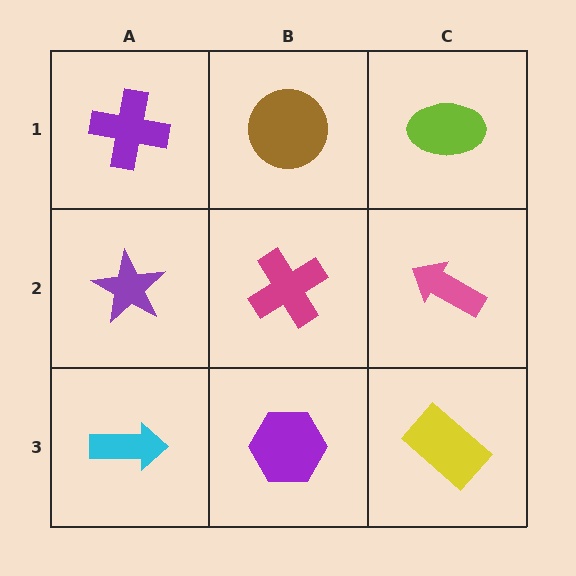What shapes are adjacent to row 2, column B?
A brown circle (row 1, column B), a purple hexagon (row 3, column B), a purple star (row 2, column A), a pink arrow (row 2, column C).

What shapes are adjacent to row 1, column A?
A purple star (row 2, column A), a brown circle (row 1, column B).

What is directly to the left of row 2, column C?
A magenta cross.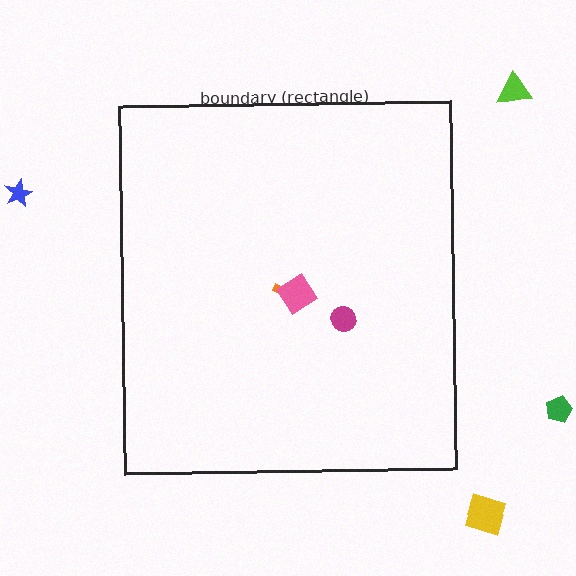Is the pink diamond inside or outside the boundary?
Inside.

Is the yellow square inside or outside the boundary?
Outside.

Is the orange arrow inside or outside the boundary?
Inside.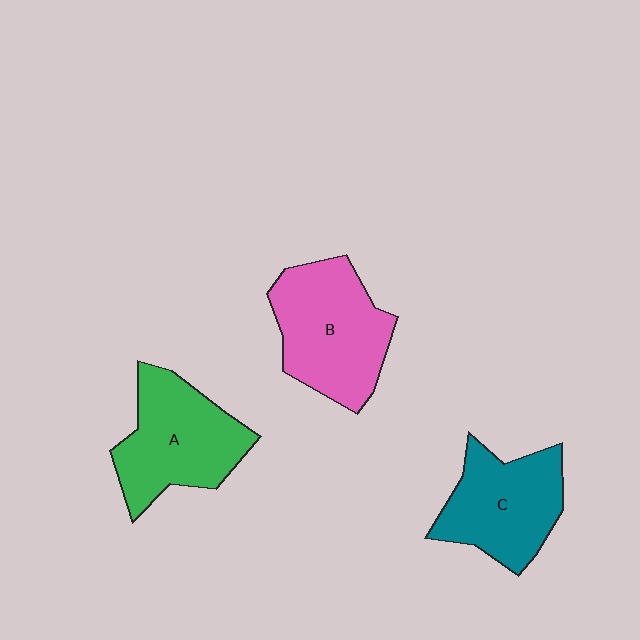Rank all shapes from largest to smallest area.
From largest to smallest: B (pink), A (green), C (teal).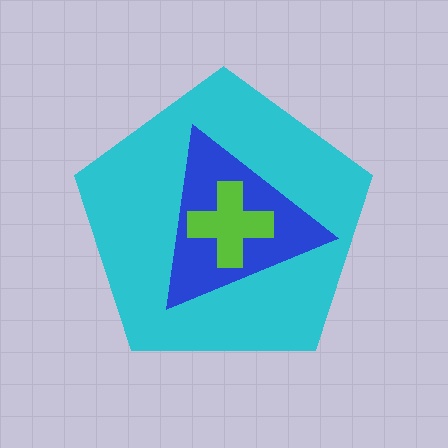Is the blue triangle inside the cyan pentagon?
Yes.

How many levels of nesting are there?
3.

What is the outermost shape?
The cyan pentagon.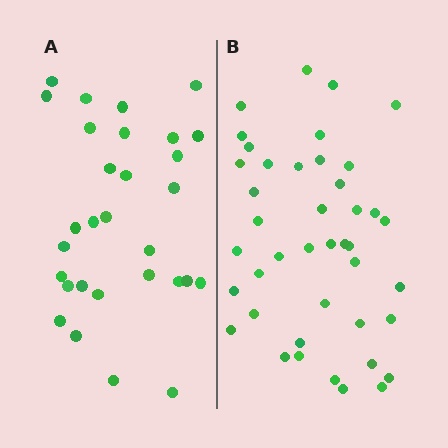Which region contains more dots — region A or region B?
Region B (the right region) has more dots.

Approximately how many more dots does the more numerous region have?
Region B has roughly 12 or so more dots than region A.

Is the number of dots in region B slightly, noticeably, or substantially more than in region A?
Region B has noticeably more, but not dramatically so. The ratio is roughly 1.4 to 1.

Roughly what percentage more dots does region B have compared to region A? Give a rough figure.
About 40% more.